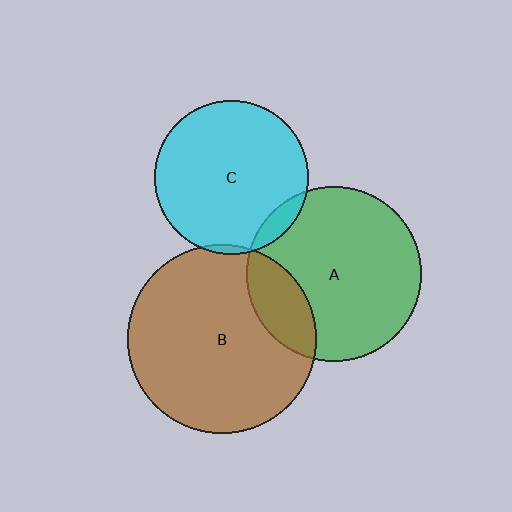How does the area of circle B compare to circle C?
Approximately 1.5 times.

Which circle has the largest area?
Circle B (brown).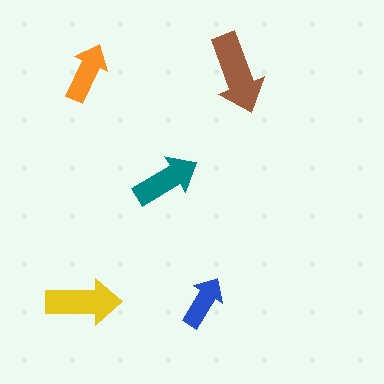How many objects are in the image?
There are 5 objects in the image.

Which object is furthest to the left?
The yellow arrow is leftmost.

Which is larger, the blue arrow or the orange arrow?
The orange one.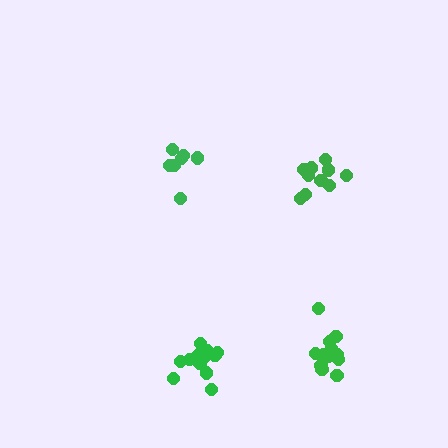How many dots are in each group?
Group 1: 12 dots, Group 2: 12 dots, Group 3: 7 dots, Group 4: 12 dots (43 total).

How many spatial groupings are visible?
There are 4 spatial groupings.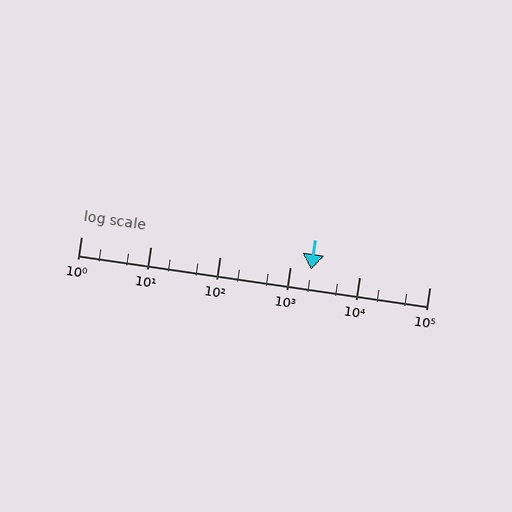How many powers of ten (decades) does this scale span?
The scale spans 5 decades, from 1 to 100000.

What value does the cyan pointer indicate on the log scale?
The pointer indicates approximately 2000.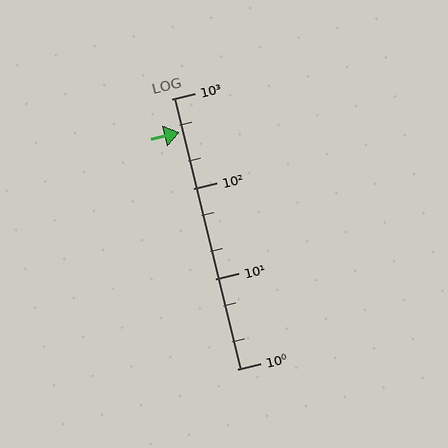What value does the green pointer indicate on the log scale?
The pointer indicates approximately 420.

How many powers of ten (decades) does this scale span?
The scale spans 3 decades, from 1 to 1000.